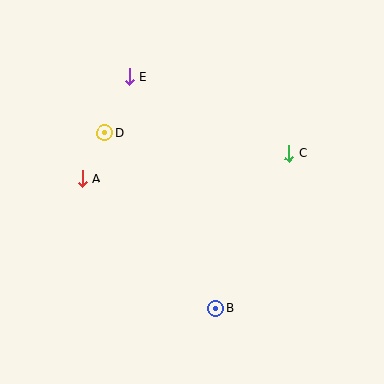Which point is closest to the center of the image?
Point C at (289, 154) is closest to the center.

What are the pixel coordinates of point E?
Point E is at (129, 77).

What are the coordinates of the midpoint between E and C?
The midpoint between E and C is at (209, 115).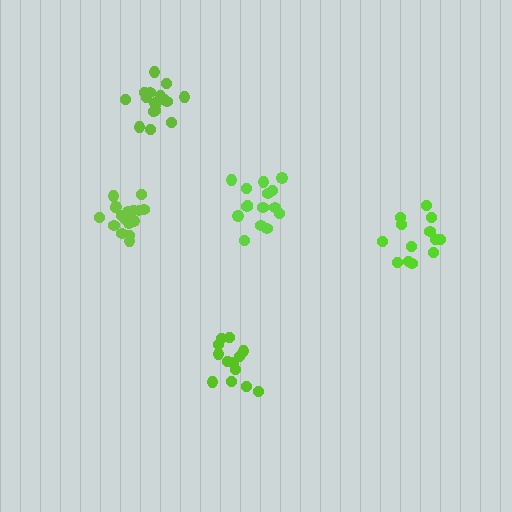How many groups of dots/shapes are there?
There are 5 groups.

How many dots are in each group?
Group 1: 15 dots, Group 2: 13 dots, Group 3: 13 dots, Group 4: 17 dots, Group 5: 17 dots (75 total).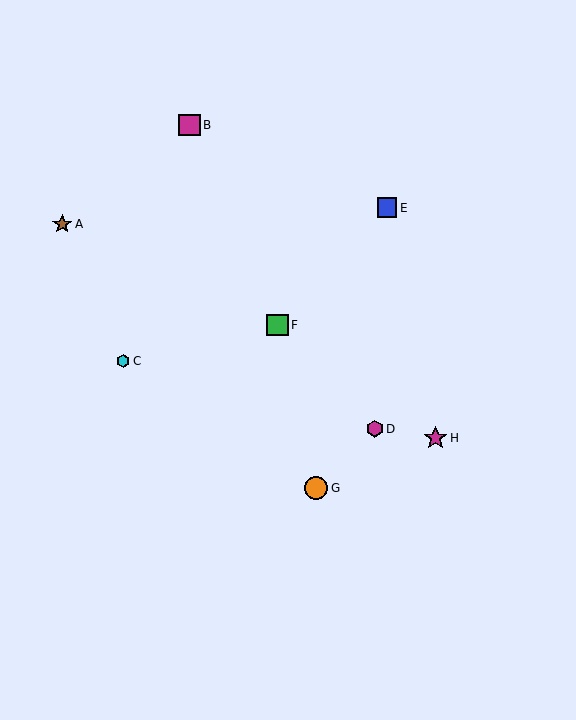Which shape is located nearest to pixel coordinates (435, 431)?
The magenta star (labeled H) at (435, 438) is nearest to that location.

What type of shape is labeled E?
Shape E is a blue square.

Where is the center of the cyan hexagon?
The center of the cyan hexagon is at (123, 361).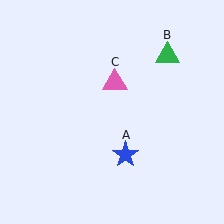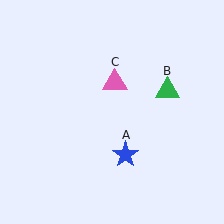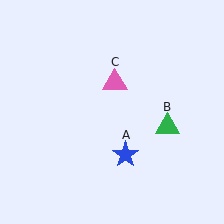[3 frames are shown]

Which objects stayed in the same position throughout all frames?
Blue star (object A) and pink triangle (object C) remained stationary.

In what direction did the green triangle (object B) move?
The green triangle (object B) moved down.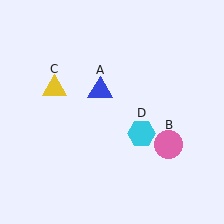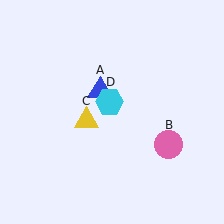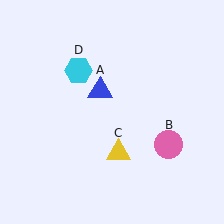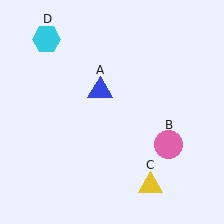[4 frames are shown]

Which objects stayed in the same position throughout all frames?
Blue triangle (object A) and pink circle (object B) remained stationary.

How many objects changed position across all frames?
2 objects changed position: yellow triangle (object C), cyan hexagon (object D).